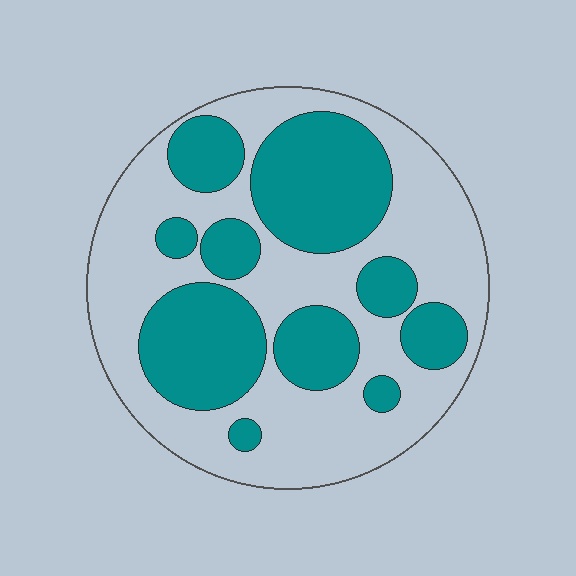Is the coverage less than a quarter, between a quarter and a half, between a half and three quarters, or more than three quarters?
Between a quarter and a half.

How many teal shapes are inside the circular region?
10.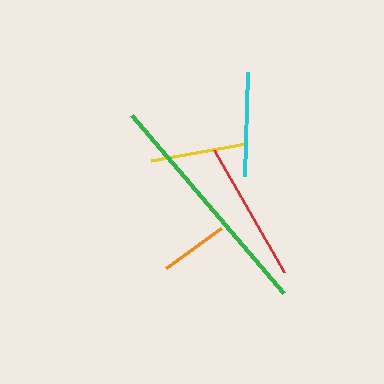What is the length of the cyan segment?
The cyan segment is approximately 105 pixels long.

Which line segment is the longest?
The green line is the longest at approximately 235 pixels.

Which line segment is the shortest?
The orange line is the shortest at approximately 68 pixels.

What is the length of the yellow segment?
The yellow segment is approximately 97 pixels long.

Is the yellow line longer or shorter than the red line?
The red line is longer than the yellow line.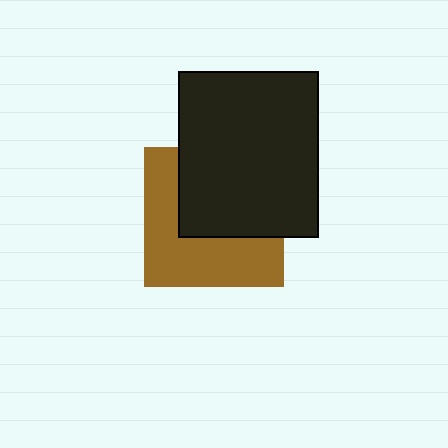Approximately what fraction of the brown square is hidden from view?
Roughly 49% of the brown square is hidden behind the black rectangle.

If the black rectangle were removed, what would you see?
You would see the complete brown square.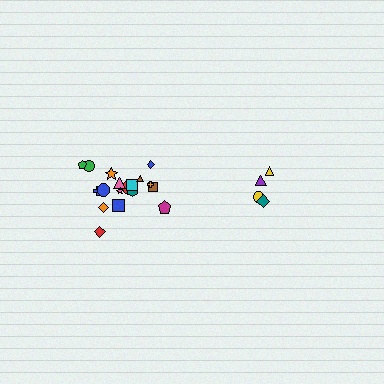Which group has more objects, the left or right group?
The left group.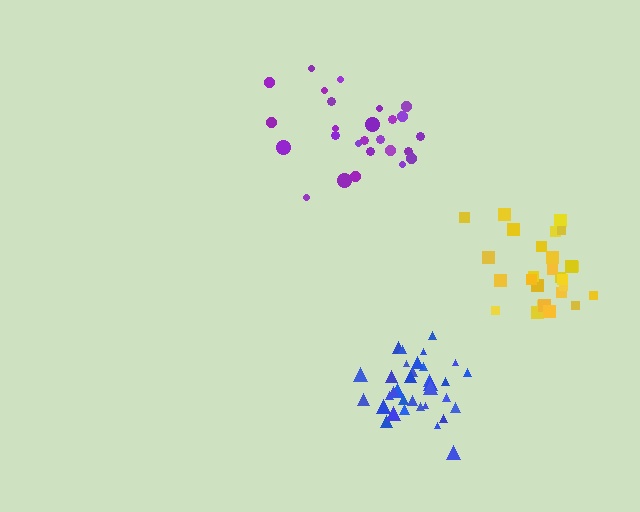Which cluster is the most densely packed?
Blue.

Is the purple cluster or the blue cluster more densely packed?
Blue.